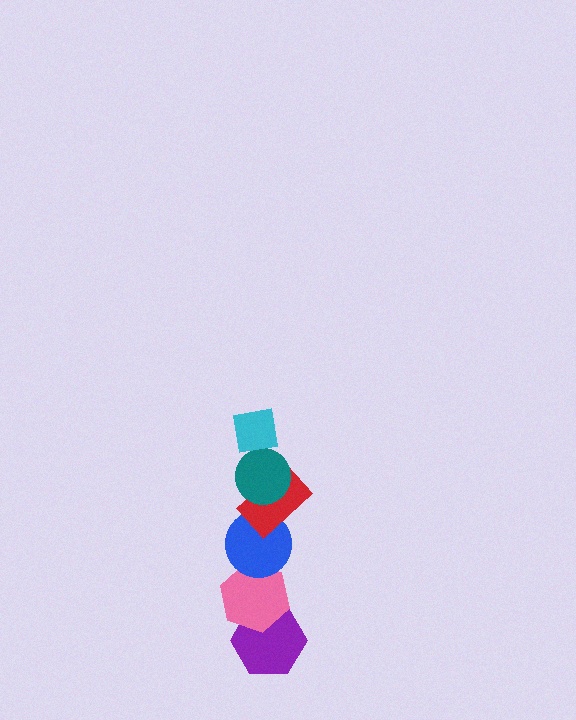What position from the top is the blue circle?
The blue circle is 4th from the top.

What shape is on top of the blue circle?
The red rectangle is on top of the blue circle.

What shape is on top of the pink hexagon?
The blue circle is on top of the pink hexagon.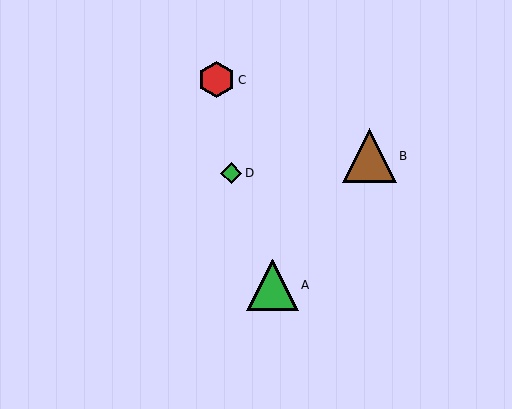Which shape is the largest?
The brown triangle (labeled B) is the largest.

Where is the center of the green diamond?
The center of the green diamond is at (231, 173).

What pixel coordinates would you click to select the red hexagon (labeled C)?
Click at (216, 80) to select the red hexagon C.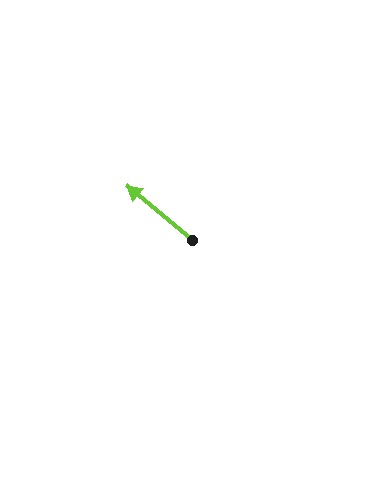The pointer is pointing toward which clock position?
Roughly 10 o'clock.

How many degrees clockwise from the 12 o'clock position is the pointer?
Approximately 310 degrees.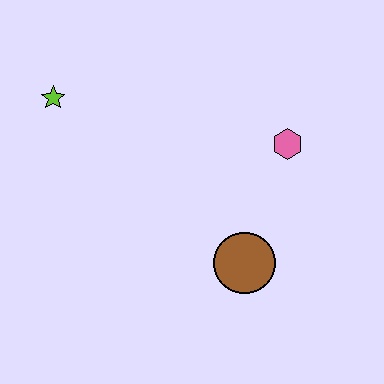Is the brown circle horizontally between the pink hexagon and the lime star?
Yes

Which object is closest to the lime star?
The pink hexagon is closest to the lime star.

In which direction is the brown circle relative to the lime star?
The brown circle is to the right of the lime star.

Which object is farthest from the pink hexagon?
The lime star is farthest from the pink hexagon.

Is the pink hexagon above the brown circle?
Yes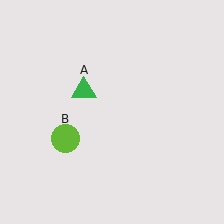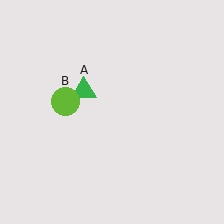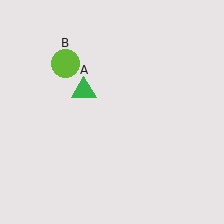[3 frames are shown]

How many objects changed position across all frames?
1 object changed position: lime circle (object B).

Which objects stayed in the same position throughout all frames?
Green triangle (object A) remained stationary.